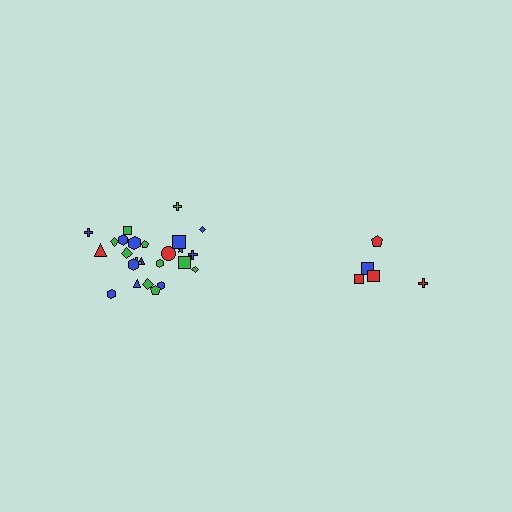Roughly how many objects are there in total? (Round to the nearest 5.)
Roughly 30 objects in total.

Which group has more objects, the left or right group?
The left group.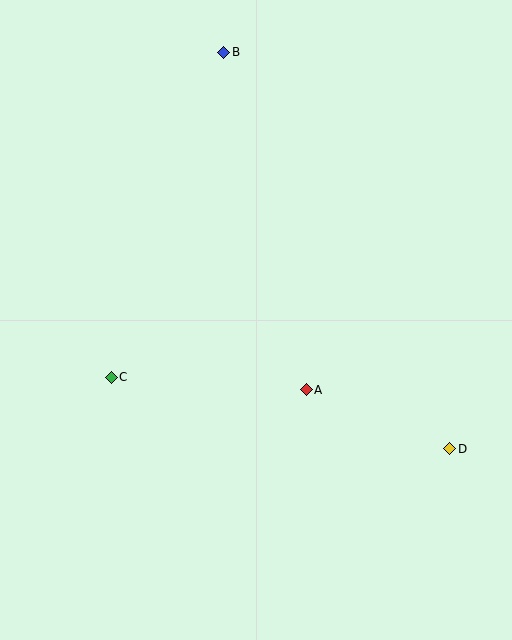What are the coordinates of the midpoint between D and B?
The midpoint between D and B is at (337, 250).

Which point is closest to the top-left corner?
Point B is closest to the top-left corner.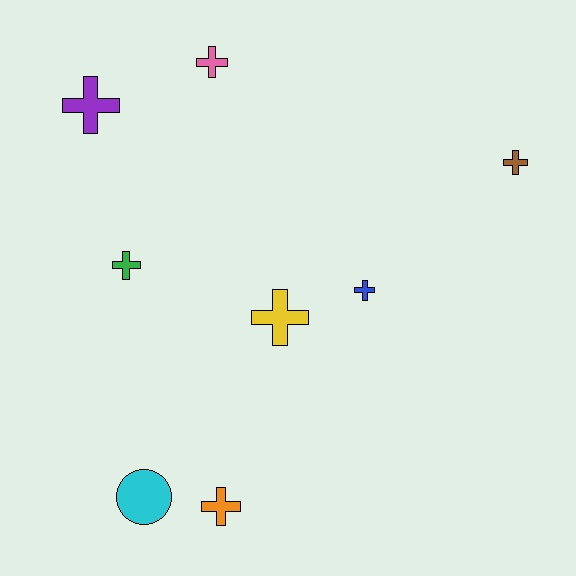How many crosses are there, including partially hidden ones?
There are 7 crosses.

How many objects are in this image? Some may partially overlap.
There are 8 objects.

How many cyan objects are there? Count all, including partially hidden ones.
There is 1 cyan object.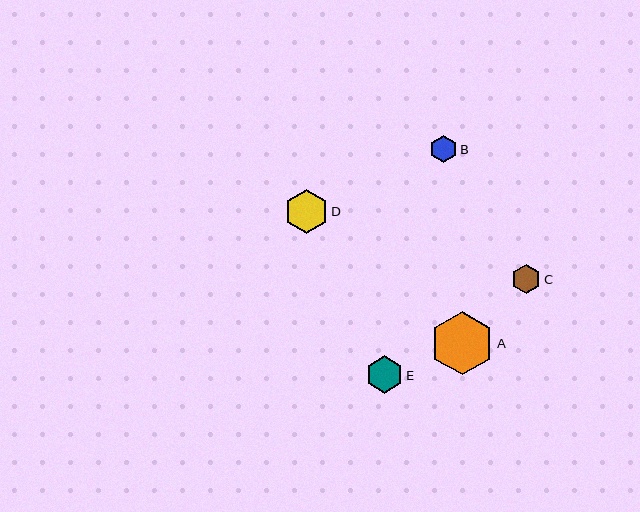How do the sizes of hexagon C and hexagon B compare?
Hexagon C and hexagon B are approximately the same size.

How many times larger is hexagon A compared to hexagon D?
Hexagon A is approximately 1.4 times the size of hexagon D.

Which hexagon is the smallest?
Hexagon B is the smallest with a size of approximately 27 pixels.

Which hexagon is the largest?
Hexagon A is the largest with a size of approximately 63 pixels.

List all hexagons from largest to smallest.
From largest to smallest: A, D, E, C, B.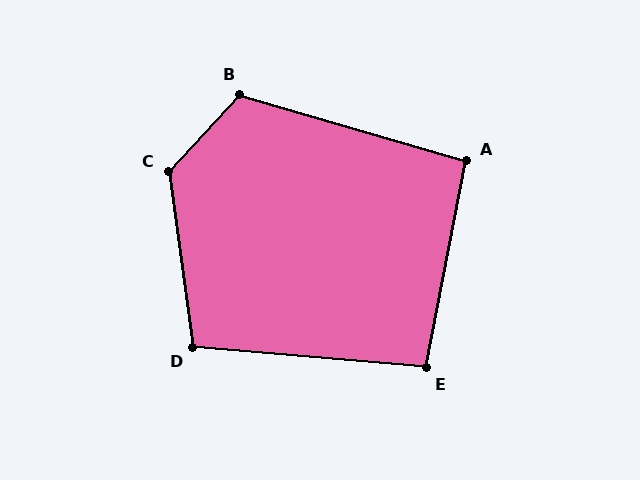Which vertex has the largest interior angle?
C, at approximately 129 degrees.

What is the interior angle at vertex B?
Approximately 116 degrees (obtuse).